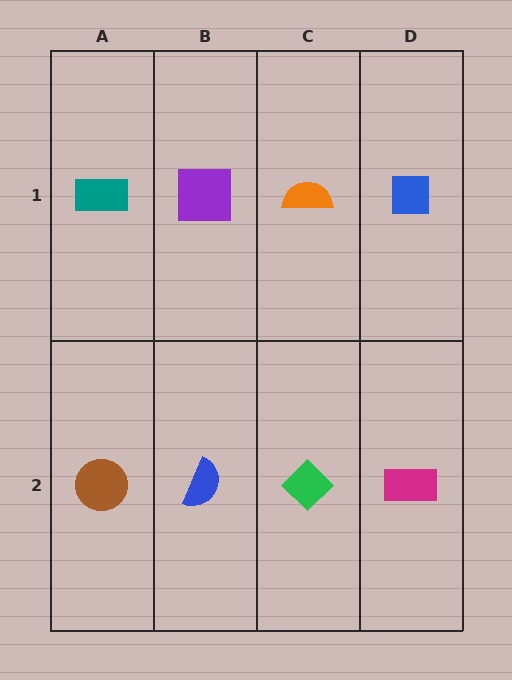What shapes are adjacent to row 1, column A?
A brown circle (row 2, column A), a purple square (row 1, column B).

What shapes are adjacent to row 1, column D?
A magenta rectangle (row 2, column D), an orange semicircle (row 1, column C).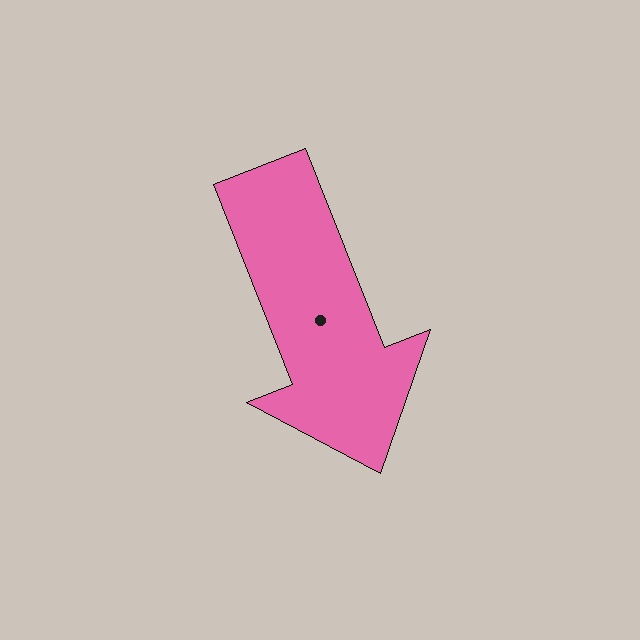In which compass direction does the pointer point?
South.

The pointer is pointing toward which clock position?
Roughly 5 o'clock.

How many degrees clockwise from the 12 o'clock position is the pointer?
Approximately 158 degrees.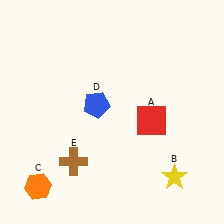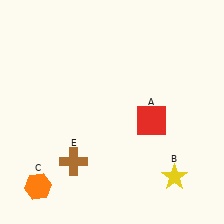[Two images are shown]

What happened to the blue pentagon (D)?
The blue pentagon (D) was removed in Image 2. It was in the top-left area of Image 1.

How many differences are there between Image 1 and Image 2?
There is 1 difference between the two images.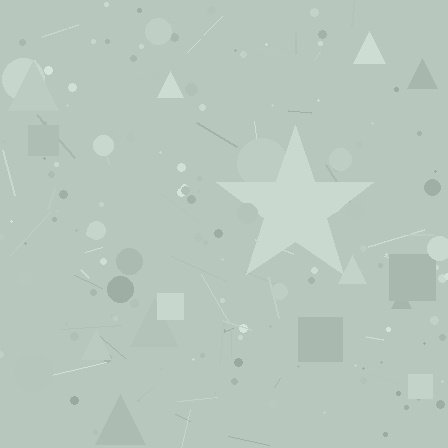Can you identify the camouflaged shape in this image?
The camouflaged shape is a star.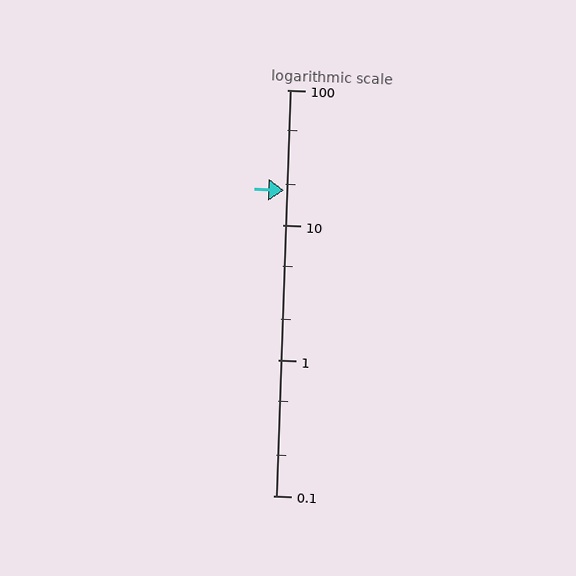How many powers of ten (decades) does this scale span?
The scale spans 3 decades, from 0.1 to 100.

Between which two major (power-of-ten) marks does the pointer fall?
The pointer is between 10 and 100.